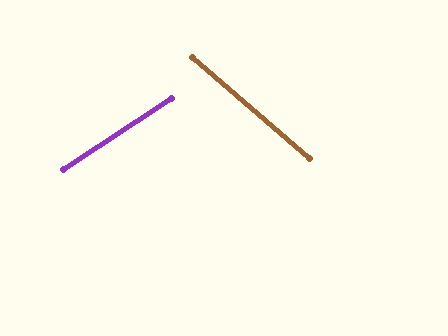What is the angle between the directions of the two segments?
Approximately 74 degrees.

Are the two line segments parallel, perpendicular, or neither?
Neither parallel nor perpendicular — they differ by about 74°.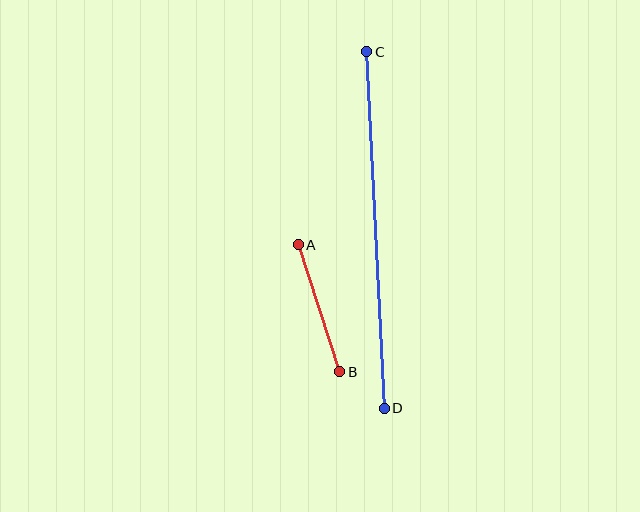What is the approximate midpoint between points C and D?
The midpoint is at approximately (375, 230) pixels.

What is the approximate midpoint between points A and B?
The midpoint is at approximately (319, 308) pixels.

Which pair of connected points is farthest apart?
Points C and D are farthest apart.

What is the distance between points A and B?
The distance is approximately 133 pixels.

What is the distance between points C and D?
The distance is approximately 357 pixels.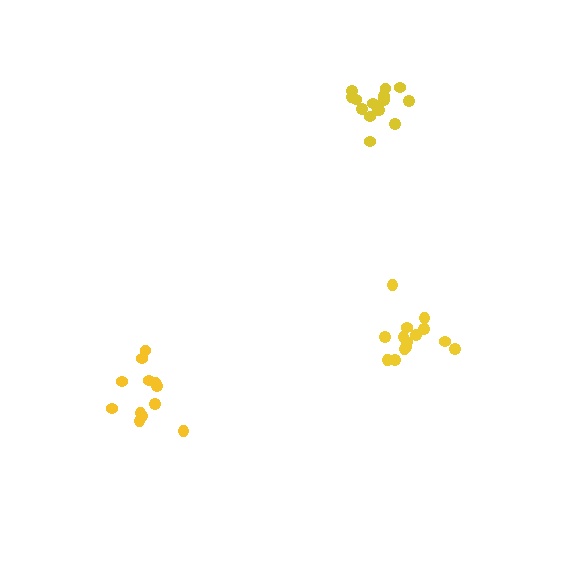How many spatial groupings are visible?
There are 3 spatial groupings.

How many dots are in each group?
Group 1: 14 dots, Group 2: 15 dots, Group 3: 12 dots (41 total).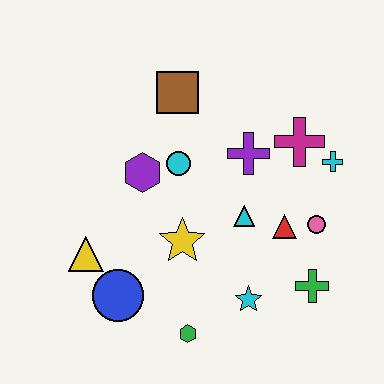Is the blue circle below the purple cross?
Yes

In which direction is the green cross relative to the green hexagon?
The green cross is to the right of the green hexagon.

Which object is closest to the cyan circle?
The purple hexagon is closest to the cyan circle.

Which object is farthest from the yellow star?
The cyan cross is farthest from the yellow star.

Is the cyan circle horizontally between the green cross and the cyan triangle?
No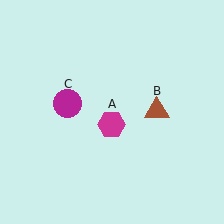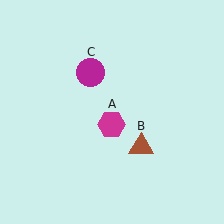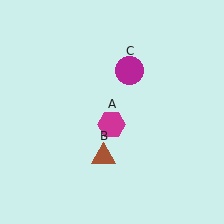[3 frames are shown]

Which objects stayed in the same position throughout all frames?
Magenta hexagon (object A) remained stationary.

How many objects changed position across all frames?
2 objects changed position: brown triangle (object B), magenta circle (object C).